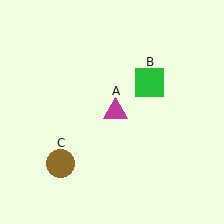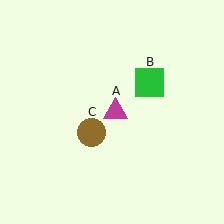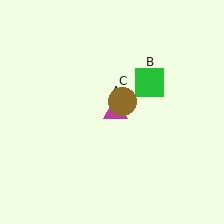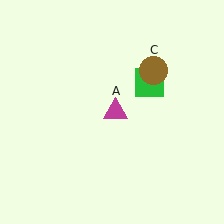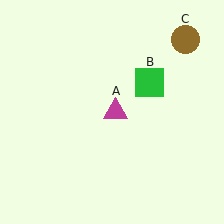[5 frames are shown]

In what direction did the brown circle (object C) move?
The brown circle (object C) moved up and to the right.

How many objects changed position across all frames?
1 object changed position: brown circle (object C).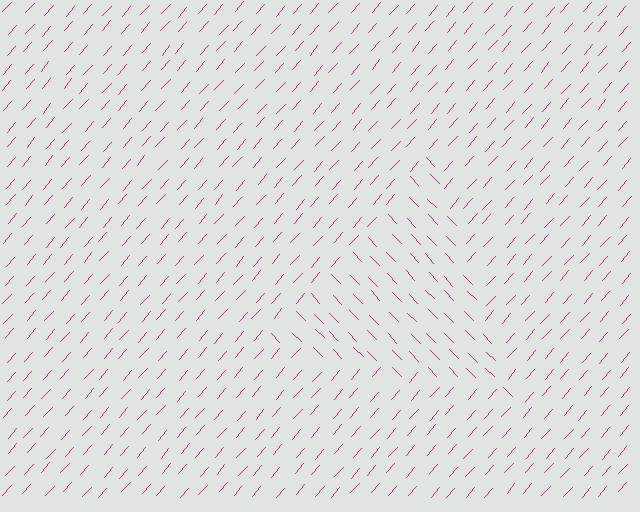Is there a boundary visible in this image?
Yes, there is a texture boundary formed by a change in line orientation.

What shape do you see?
I see a triangle.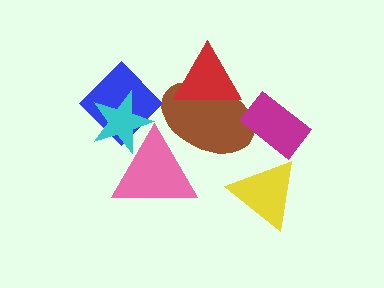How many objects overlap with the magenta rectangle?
1 object overlaps with the magenta rectangle.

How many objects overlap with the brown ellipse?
3 objects overlap with the brown ellipse.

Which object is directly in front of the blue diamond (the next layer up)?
The cyan star is directly in front of the blue diamond.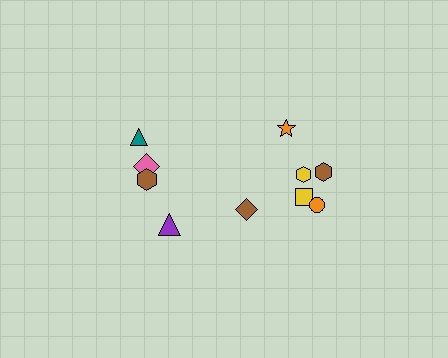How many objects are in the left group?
There are 4 objects.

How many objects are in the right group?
There are 6 objects.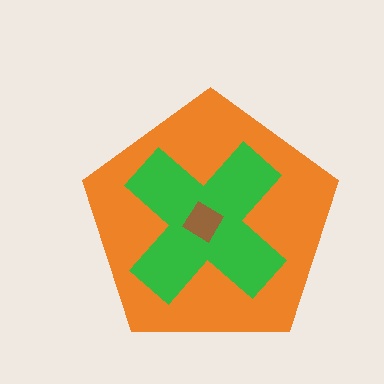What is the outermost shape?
The orange pentagon.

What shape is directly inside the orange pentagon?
The green cross.